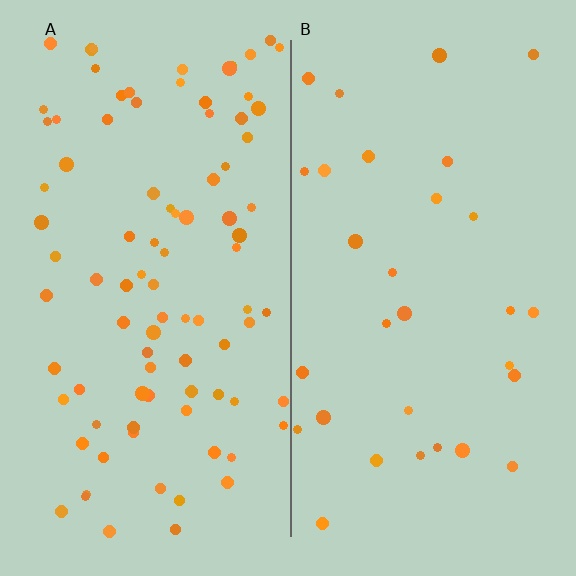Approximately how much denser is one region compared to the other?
Approximately 3.0× — region A over region B.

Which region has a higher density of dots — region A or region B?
A (the left).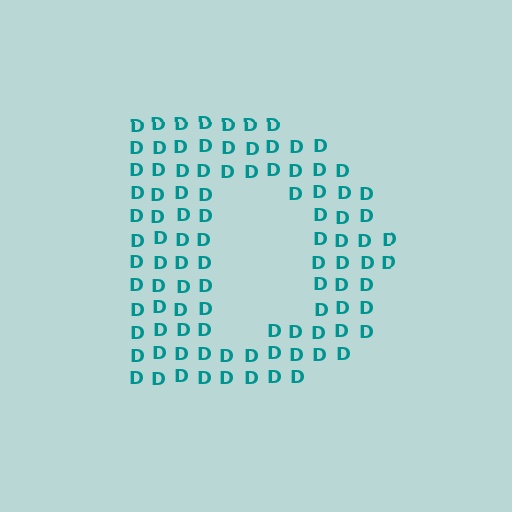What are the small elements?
The small elements are letter D's.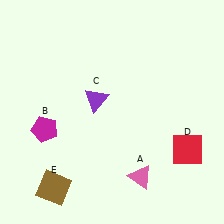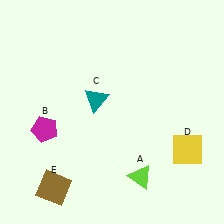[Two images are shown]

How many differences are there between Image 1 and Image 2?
There are 3 differences between the two images.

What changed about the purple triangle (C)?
In Image 1, C is purple. In Image 2, it changed to teal.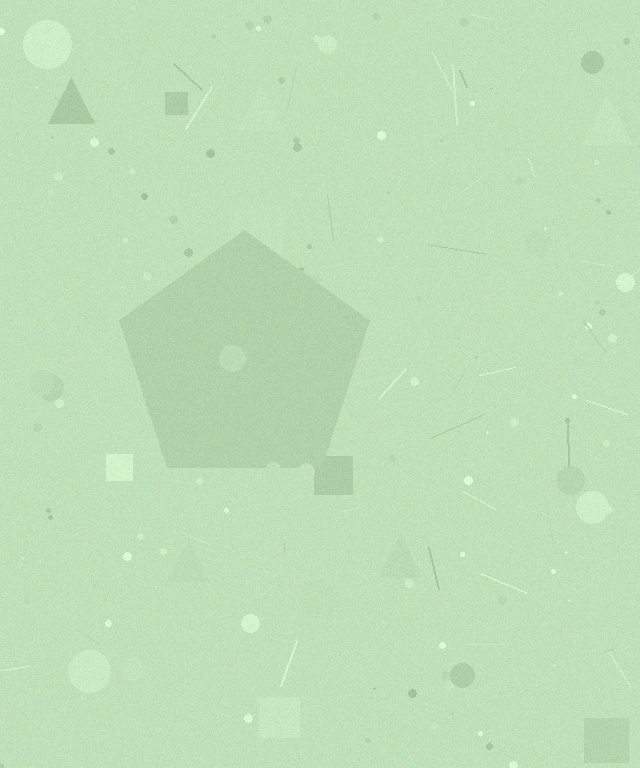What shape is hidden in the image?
A pentagon is hidden in the image.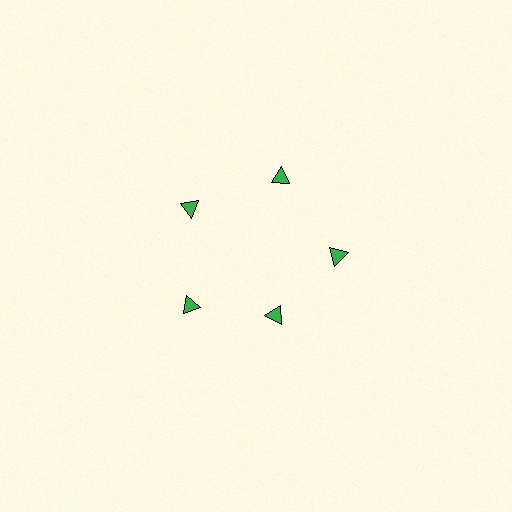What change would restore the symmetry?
The symmetry would be restored by moving it outward, back onto the ring so that all 5 triangles sit at equal angles and equal distance from the center.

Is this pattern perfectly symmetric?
No. The 5 green triangles are arranged in a ring, but one element near the 5 o'clock position is pulled inward toward the center, breaking the 5-fold rotational symmetry.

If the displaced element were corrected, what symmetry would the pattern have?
It would have 5-fold rotational symmetry — the pattern would map onto itself every 72 degrees.